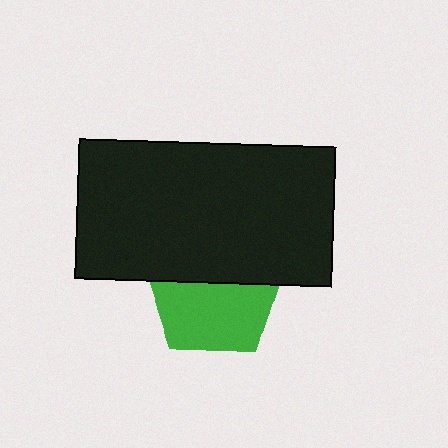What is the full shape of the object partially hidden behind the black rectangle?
The partially hidden object is a green pentagon.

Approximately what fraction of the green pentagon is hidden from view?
Roughly 42% of the green pentagon is hidden behind the black rectangle.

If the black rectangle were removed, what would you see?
You would see the complete green pentagon.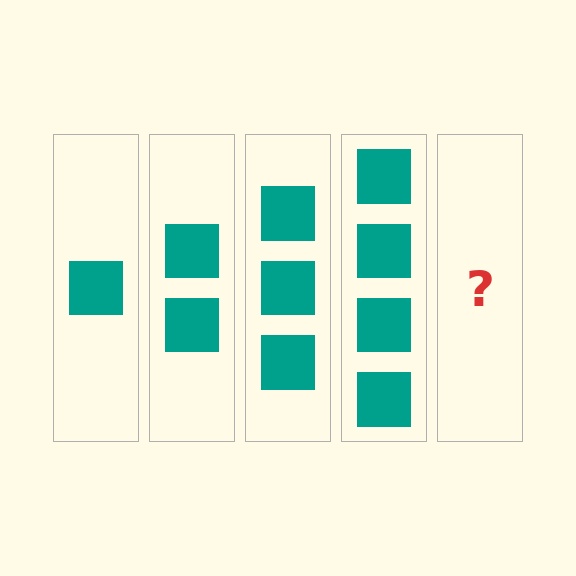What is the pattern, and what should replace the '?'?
The pattern is that each step adds one more square. The '?' should be 5 squares.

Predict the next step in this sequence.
The next step is 5 squares.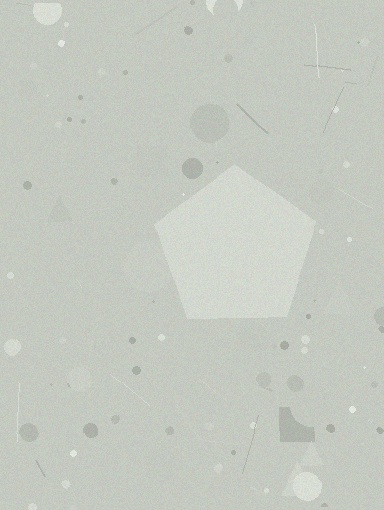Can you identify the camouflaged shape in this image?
The camouflaged shape is a pentagon.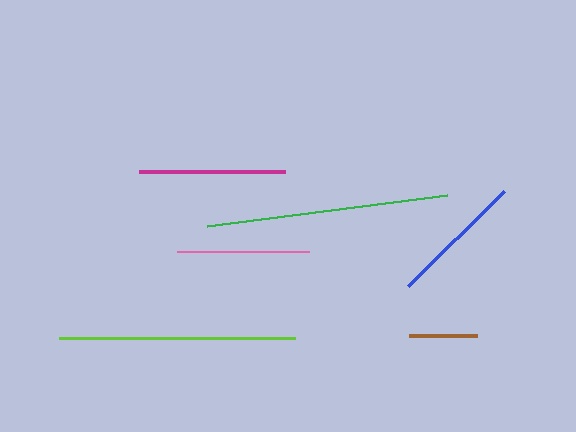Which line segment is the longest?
The green line is the longest at approximately 242 pixels.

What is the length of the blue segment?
The blue segment is approximately 134 pixels long.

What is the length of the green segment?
The green segment is approximately 242 pixels long.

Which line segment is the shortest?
The brown line is the shortest at approximately 68 pixels.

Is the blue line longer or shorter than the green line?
The green line is longer than the blue line.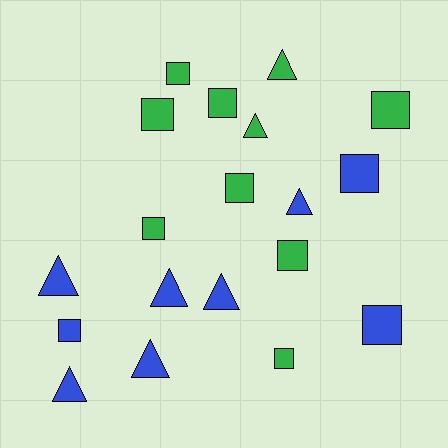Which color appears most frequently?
Green, with 10 objects.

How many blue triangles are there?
There are 6 blue triangles.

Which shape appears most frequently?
Square, with 11 objects.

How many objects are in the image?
There are 19 objects.